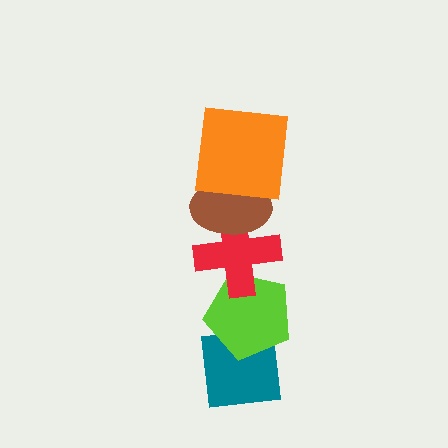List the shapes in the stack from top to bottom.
From top to bottom: the orange square, the brown ellipse, the red cross, the lime pentagon, the teal square.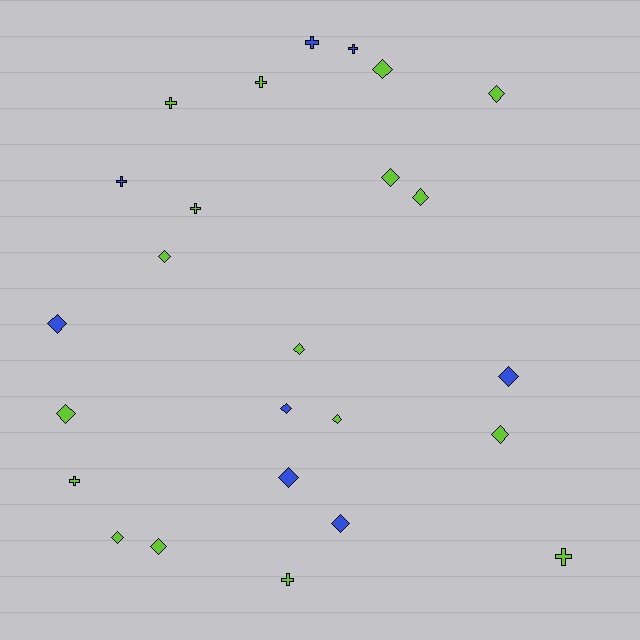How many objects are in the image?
There are 25 objects.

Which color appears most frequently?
Lime, with 17 objects.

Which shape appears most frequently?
Diamond, with 16 objects.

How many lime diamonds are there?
There are 11 lime diamonds.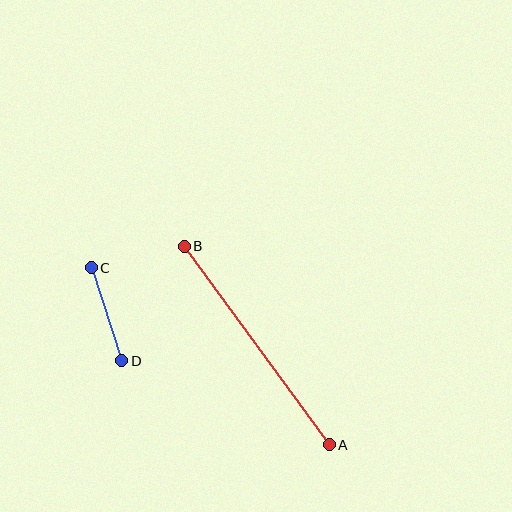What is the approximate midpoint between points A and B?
The midpoint is at approximately (257, 346) pixels.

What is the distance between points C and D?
The distance is approximately 97 pixels.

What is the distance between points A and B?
The distance is approximately 246 pixels.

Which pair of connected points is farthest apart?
Points A and B are farthest apart.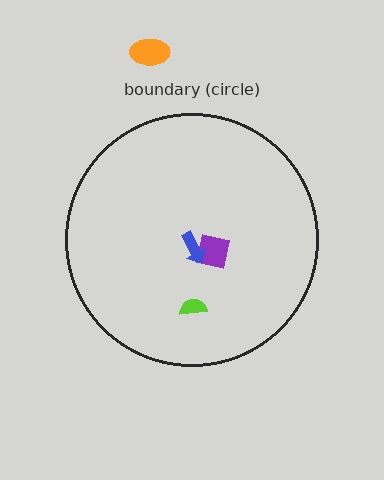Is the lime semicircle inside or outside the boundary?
Inside.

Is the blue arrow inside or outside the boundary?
Inside.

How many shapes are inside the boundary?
3 inside, 1 outside.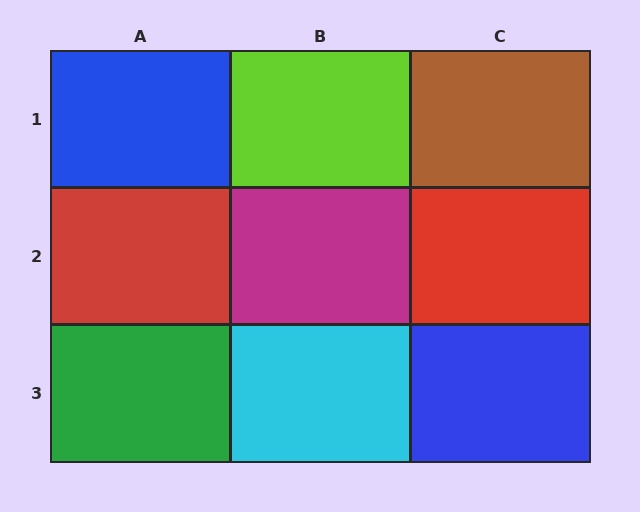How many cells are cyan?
1 cell is cyan.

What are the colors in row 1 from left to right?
Blue, lime, brown.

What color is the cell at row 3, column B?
Cyan.